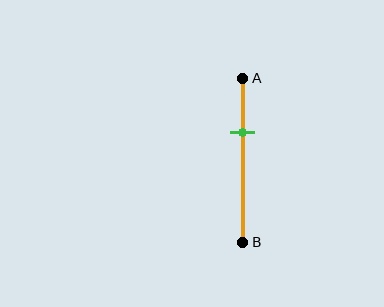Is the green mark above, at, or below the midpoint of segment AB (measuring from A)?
The green mark is above the midpoint of segment AB.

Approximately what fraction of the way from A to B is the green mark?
The green mark is approximately 35% of the way from A to B.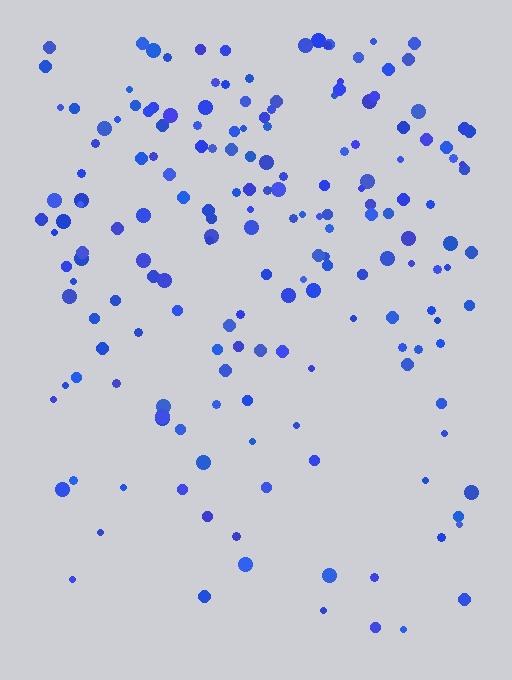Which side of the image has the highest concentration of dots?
The top.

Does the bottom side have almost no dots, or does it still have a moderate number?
Still a moderate number, just noticeably fewer than the top.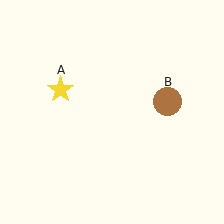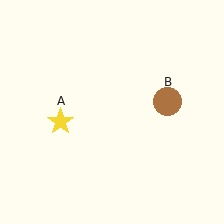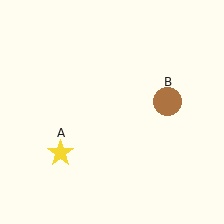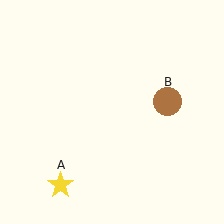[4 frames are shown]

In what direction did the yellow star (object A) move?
The yellow star (object A) moved down.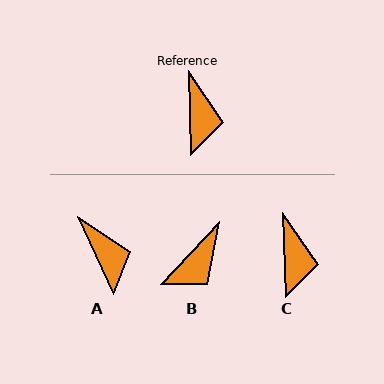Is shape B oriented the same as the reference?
No, it is off by about 45 degrees.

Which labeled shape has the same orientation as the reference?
C.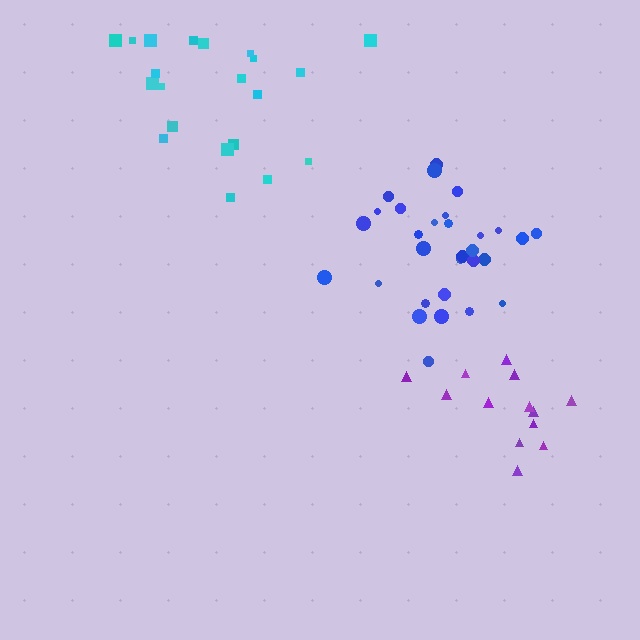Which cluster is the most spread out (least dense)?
Cyan.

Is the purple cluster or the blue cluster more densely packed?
Blue.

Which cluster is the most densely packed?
Blue.